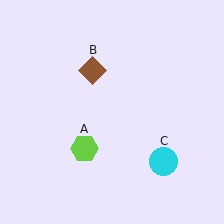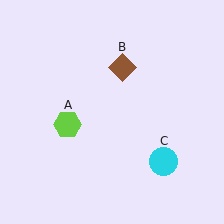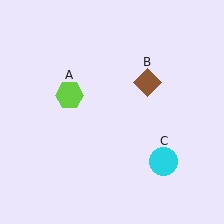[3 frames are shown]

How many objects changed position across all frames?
2 objects changed position: lime hexagon (object A), brown diamond (object B).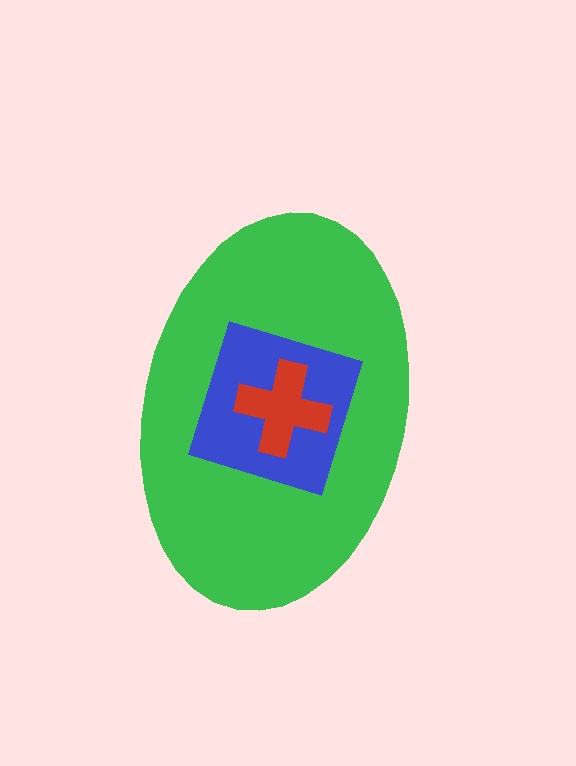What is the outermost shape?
The green ellipse.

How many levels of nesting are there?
3.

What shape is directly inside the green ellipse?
The blue diamond.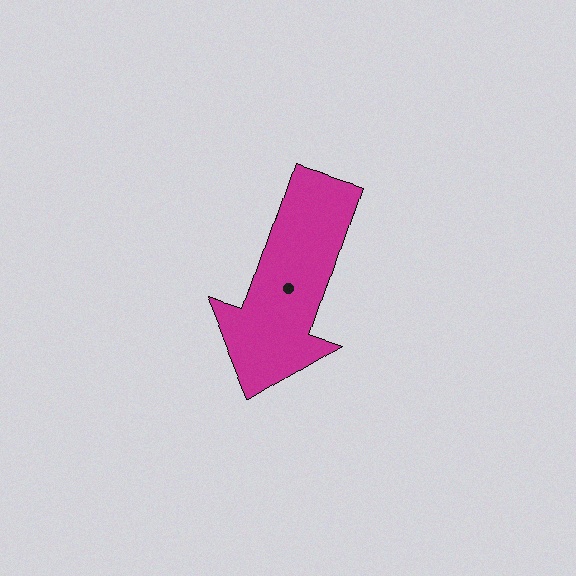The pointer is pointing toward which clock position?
Roughly 7 o'clock.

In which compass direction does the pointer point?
South.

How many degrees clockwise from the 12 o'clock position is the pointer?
Approximately 198 degrees.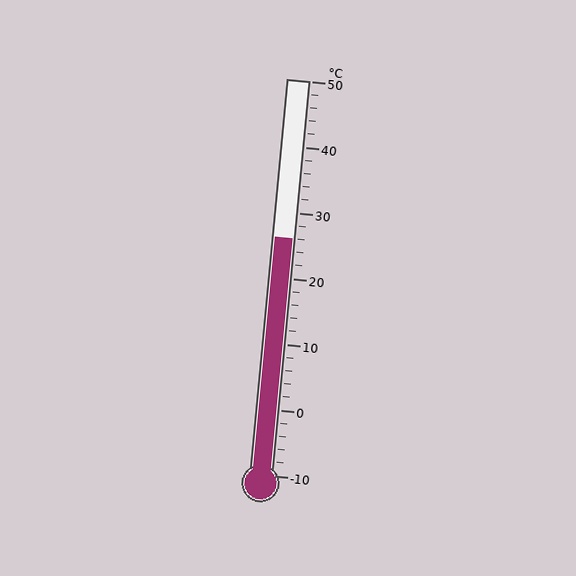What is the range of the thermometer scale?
The thermometer scale ranges from -10°C to 50°C.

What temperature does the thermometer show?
The thermometer shows approximately 26°C.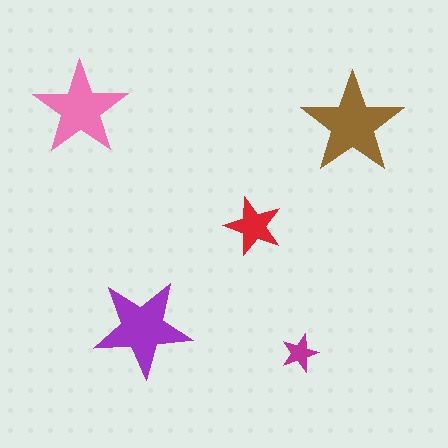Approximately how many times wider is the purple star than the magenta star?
About 2.5 times wider.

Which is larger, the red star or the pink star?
The pink one.